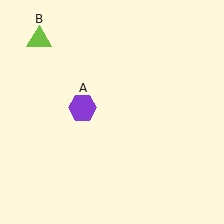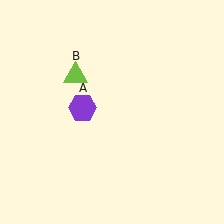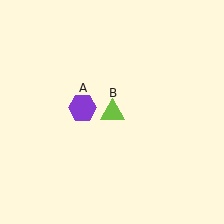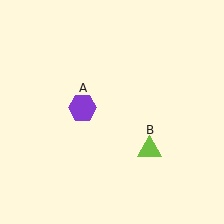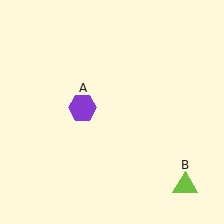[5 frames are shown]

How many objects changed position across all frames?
1 object changed position: lime triangle (object B).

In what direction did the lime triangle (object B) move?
The lime triangle (object B) moved down and to the right.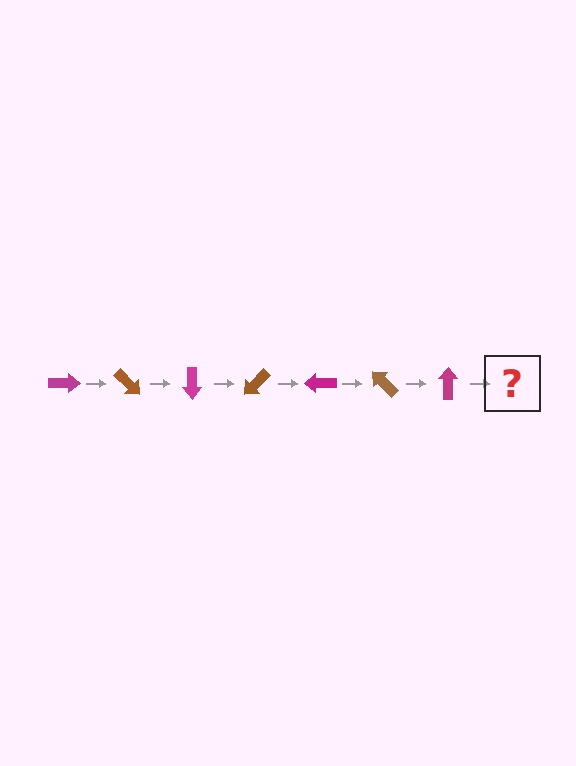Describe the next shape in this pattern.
It should be a brown arrow, rotated 315 degrees from the start.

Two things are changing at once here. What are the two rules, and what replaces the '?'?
The two rules are that it rotates 45 degrees each step and the color cycles through magenta and brown. The '?' should be a brown arrow, rotated 315 degrees from the start.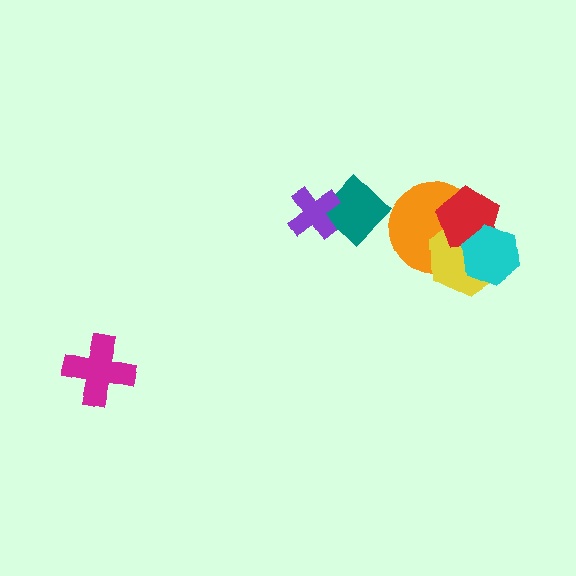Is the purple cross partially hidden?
No, no other shape covers it.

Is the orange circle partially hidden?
Yes, it is partially covered by another shape.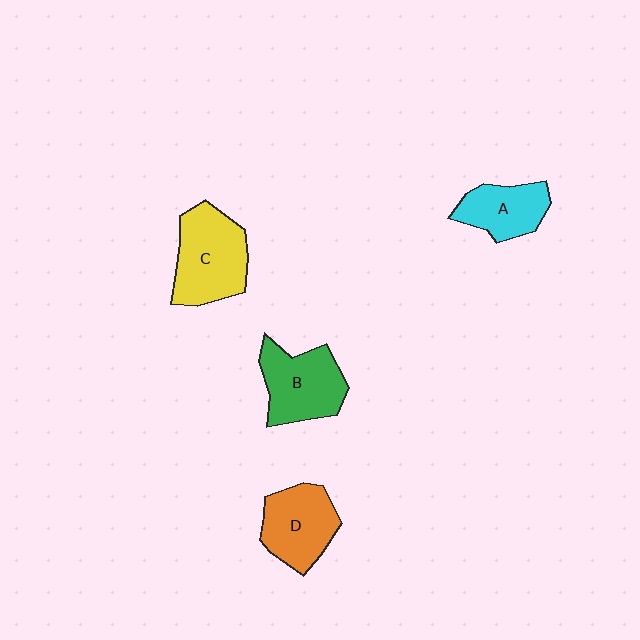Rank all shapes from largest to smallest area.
From largest to smallest: C (yellow), B (green), D (orange), A (cyan).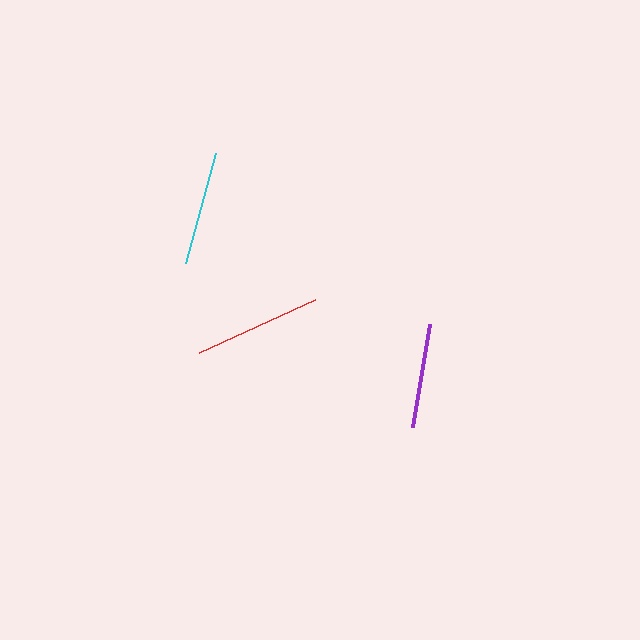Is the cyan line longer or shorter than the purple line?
The cyan line is longer than the purple line.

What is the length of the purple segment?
The purple segment is approximately 104 pixels long.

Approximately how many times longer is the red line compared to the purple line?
The red line is approximately 1.2 times the length of the purple line.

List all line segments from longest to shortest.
From longest to shortest: red, cyan, purple.